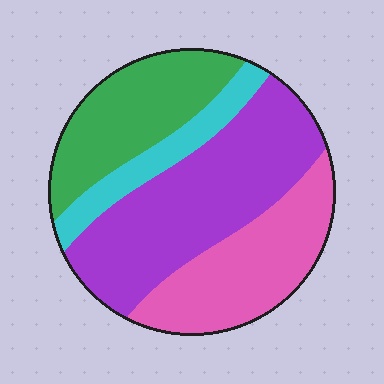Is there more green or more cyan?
Green.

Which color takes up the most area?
Purple, at roughly 40%.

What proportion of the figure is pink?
Pink covers about 25% of the figure.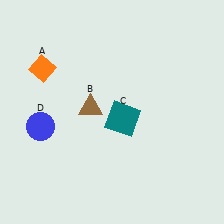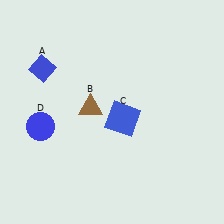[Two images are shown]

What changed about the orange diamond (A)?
In Image 1, A is orange. In Image 2, it changed to blue.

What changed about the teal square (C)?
In Image 1, C is teal. In Image 2, it changed to blue.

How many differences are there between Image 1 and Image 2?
There are 2 differences between the two images.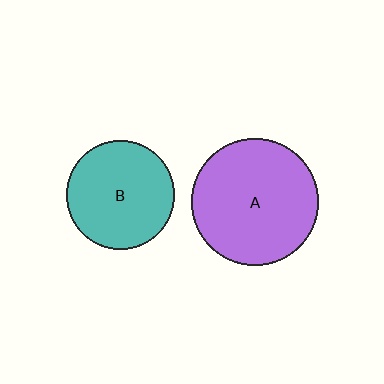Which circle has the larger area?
Circle A (purple).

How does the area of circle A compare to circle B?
Approximately 1.4 times.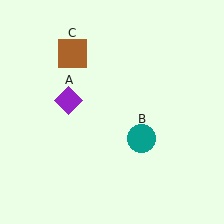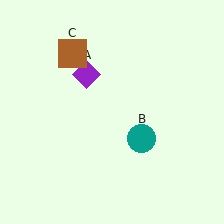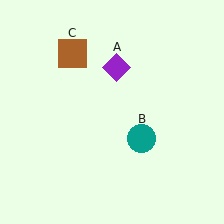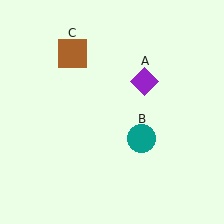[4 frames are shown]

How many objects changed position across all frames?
1 object changed position: purple diamond (object A).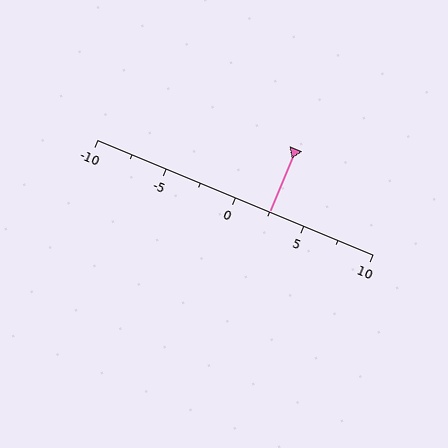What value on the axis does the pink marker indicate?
The marker indicates approximately 2.5.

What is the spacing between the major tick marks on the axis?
The major ticks are spaced 5 apart.